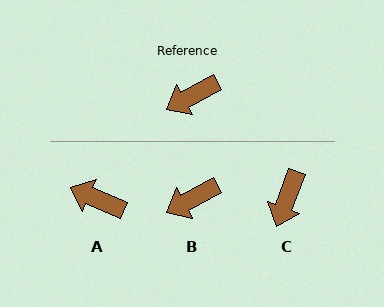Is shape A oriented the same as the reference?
No, it is off by about 52 degrees.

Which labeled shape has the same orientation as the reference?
B.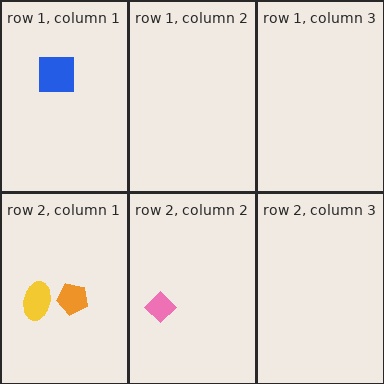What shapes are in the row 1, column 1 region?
The blue square.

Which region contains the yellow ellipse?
The row 2, column 1 region.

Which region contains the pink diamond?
The row 2, column 2 region.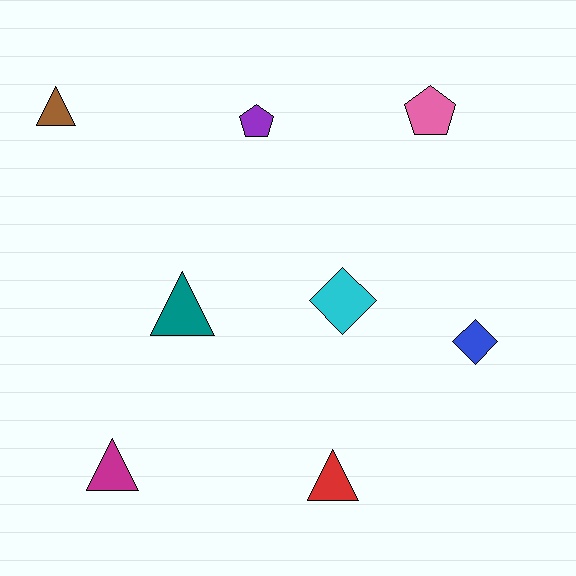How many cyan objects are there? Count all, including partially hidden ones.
There is 1 cyan object.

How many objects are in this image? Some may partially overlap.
There are 8 objects.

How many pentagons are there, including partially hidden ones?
There are 2 pentagons.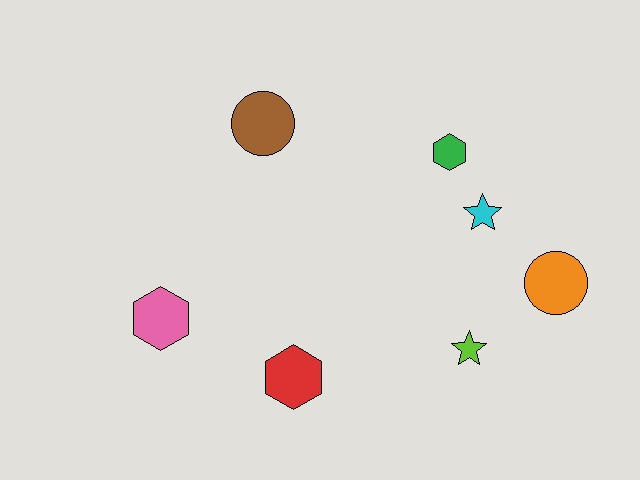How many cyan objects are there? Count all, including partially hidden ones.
There is 1 cyan object.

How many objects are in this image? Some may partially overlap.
There are 7 objects.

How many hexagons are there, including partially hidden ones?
There are 3 hexagons.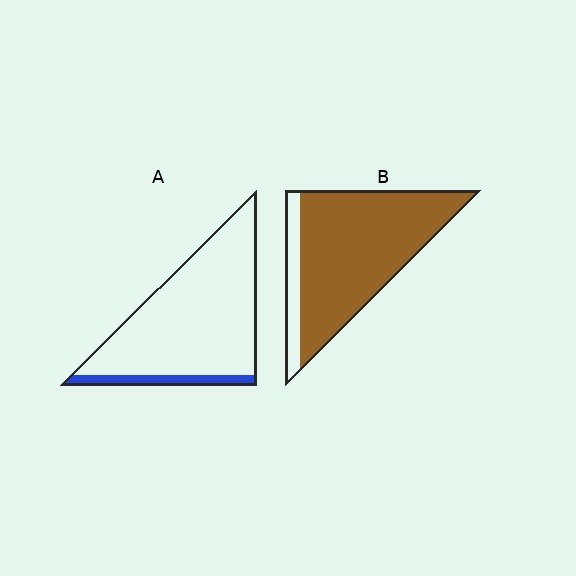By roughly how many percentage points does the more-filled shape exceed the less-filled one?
By roughly 75 percentage points (B over A).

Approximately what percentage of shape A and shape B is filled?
A is approximately 10% and B is approximately 85%.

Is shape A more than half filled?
No.